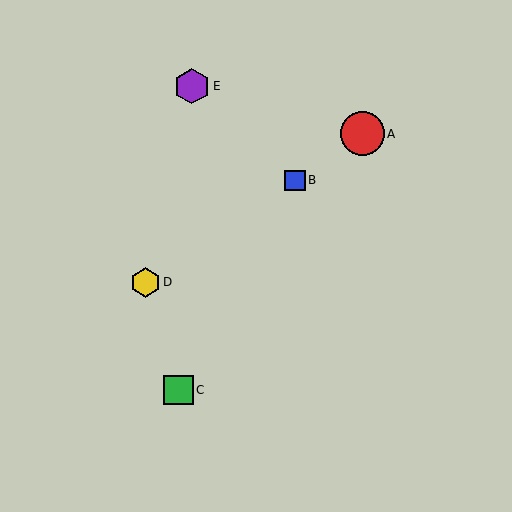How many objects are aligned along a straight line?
3 objects (A, B, D) are aligned along a straight line.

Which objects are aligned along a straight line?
Objects A, B, D are aligned along a straight line.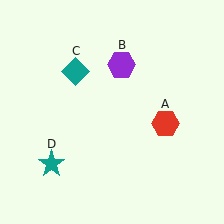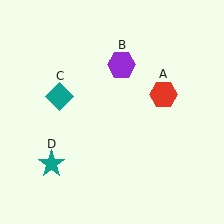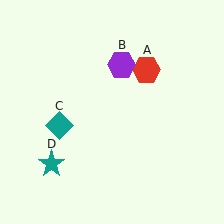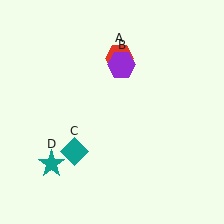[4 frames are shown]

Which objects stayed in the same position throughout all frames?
Purple hexagon (object B) and teal star (object D) remained stationary.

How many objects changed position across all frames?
2 objects changed position: red hexagon (object A), teal diamond (object C).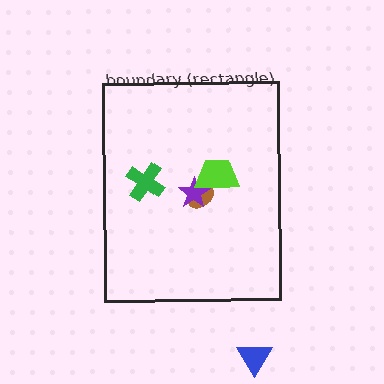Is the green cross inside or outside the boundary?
Inside.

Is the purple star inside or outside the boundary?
Inside.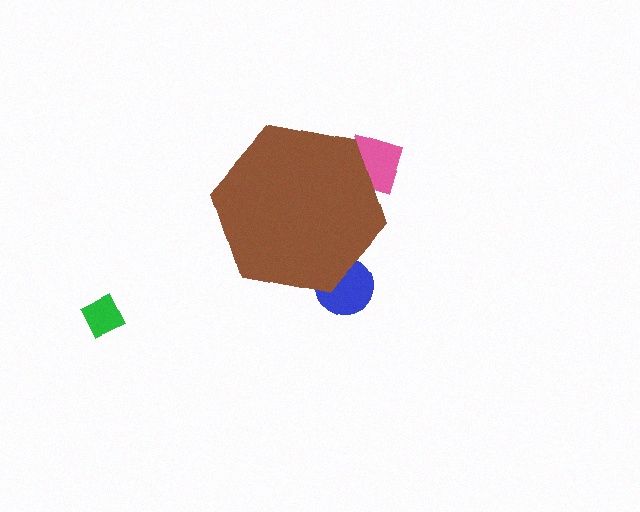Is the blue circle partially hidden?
Yes, the blue circle is partially hidden behind the brown hexagon.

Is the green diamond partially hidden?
No, the green diamond is fully visible.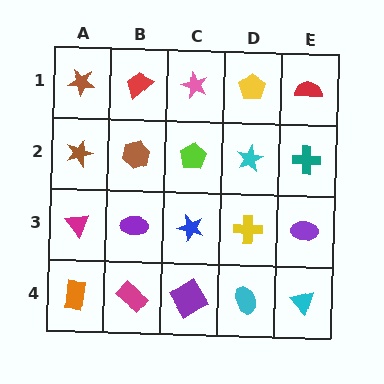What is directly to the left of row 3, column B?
A magenta triangle.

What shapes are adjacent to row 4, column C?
A blue star (row 3, column C), a magenta rectangle (row 4, column B), a cyan ellipse (row 4, column D).